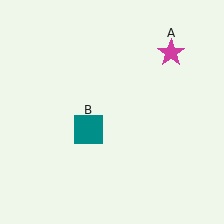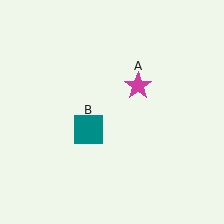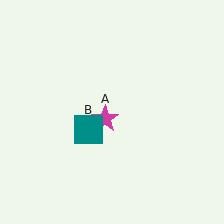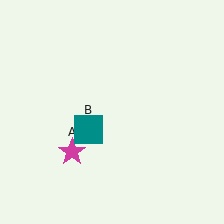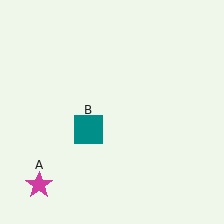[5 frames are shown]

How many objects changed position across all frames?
1 object changed position: magenta star (object A).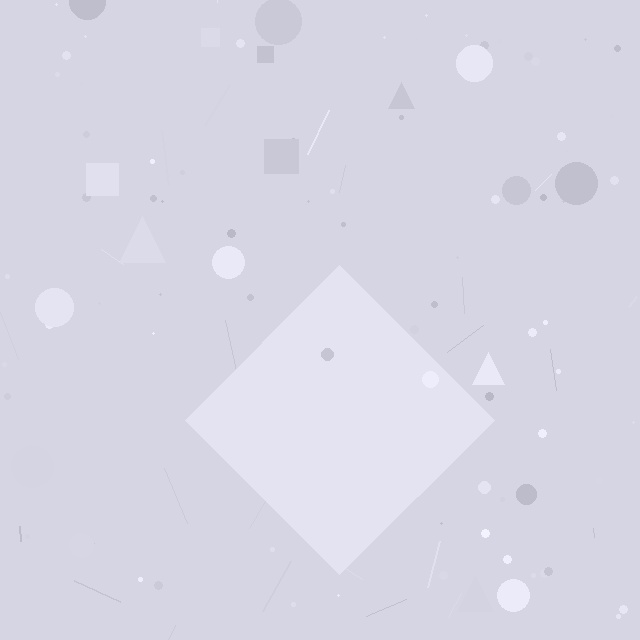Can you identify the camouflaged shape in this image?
The camouflaged shape is a diamond.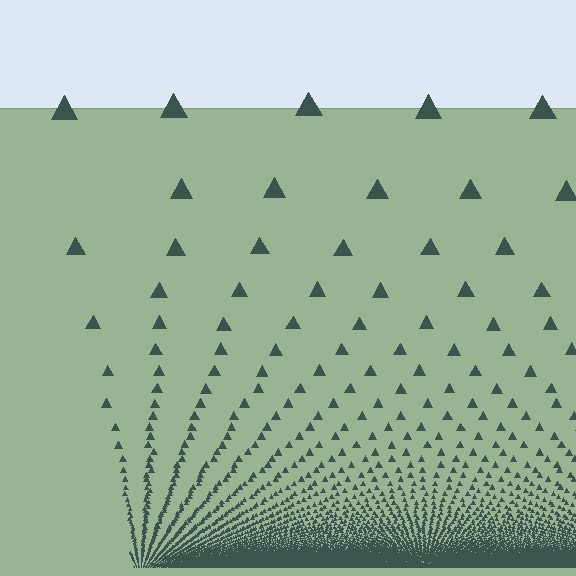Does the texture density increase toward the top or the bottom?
Density increases toward the bottom.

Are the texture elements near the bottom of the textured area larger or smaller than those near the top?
Smaller. The gradient is inverted — elements near the bottom are smaller and denser.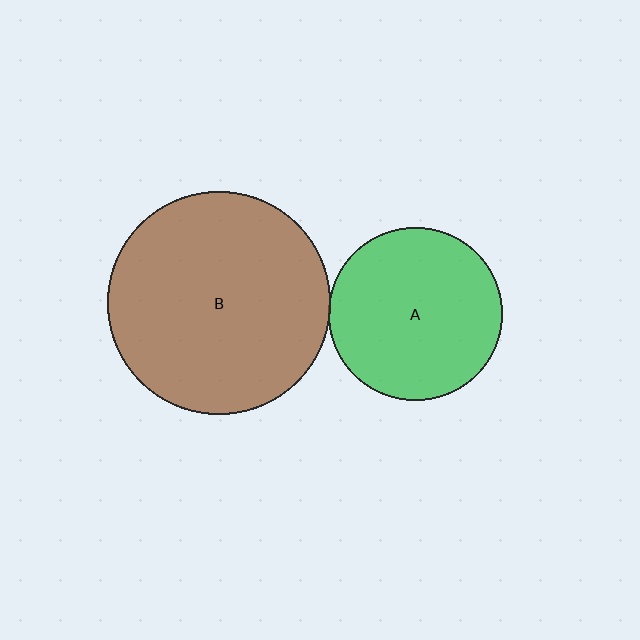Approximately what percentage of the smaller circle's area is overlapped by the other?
Approximately 5%.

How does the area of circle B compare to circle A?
Approximately 1.7 times.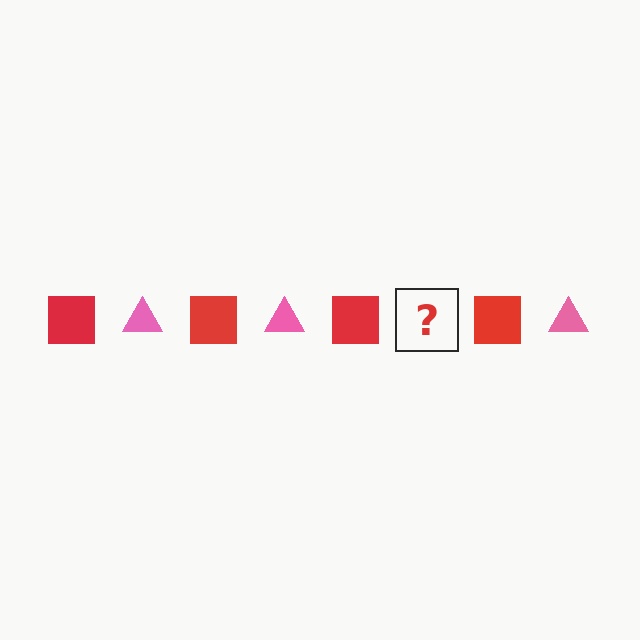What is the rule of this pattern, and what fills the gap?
The rule is that the pattern alternates between red square and pink triangle. The gap should be filled with a pink triangle.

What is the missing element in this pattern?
The missing element is a pink triangle.